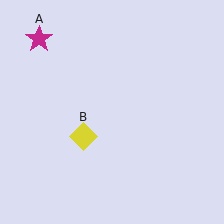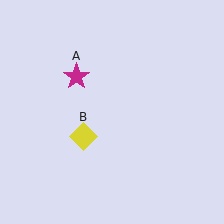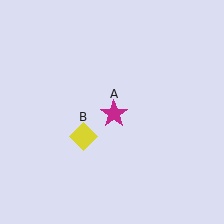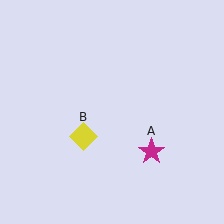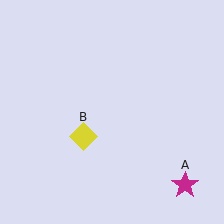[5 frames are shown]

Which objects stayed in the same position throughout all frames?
Yellow diamond (object B) remained stationary.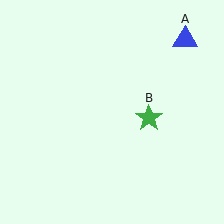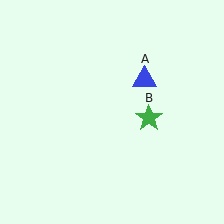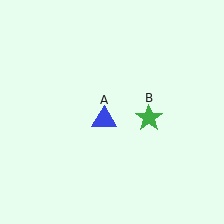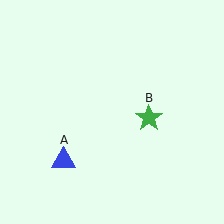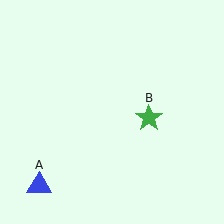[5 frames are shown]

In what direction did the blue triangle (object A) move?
The blue triangle (object A) moved down and to the left.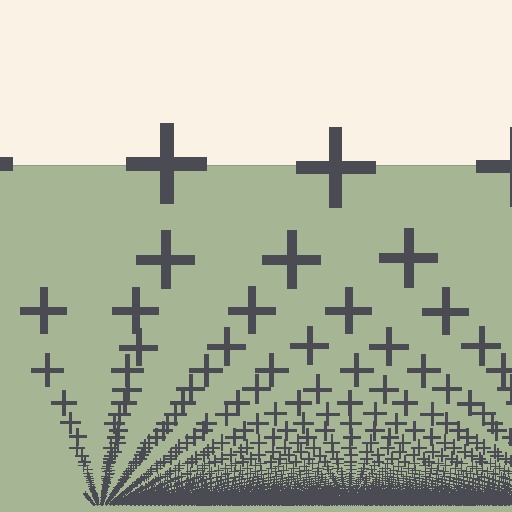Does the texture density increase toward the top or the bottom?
Density increases toward the bottom.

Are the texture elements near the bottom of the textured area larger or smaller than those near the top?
Smaller. The gradient is inverted — elements near the bottom are smaller and denser.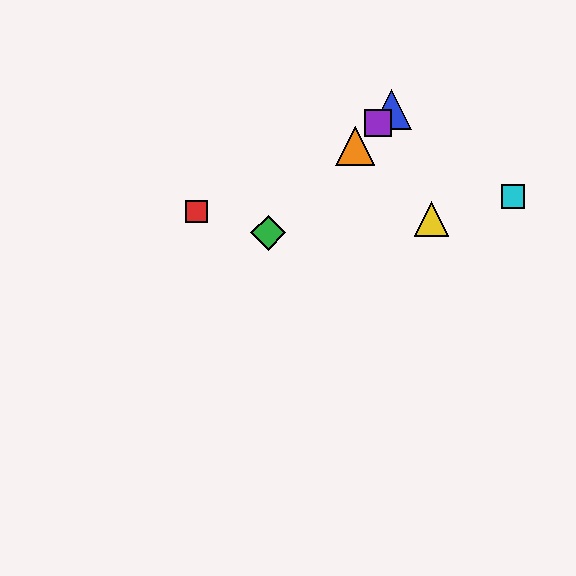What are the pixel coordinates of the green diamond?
The green diamond is at (268, 233).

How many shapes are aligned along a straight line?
4 shapes (the blue triangle, the green diamond, the purple square, the orange triangle) are aligned along a straight line.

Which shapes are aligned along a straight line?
The blue triangle, the green diamond, the purple square, the orange triangle are aligned along a straight line.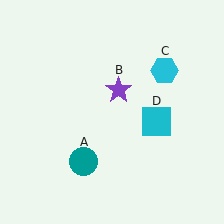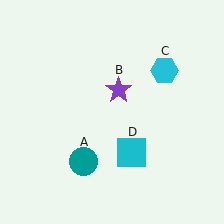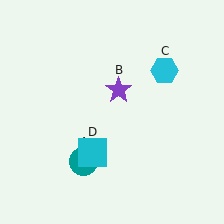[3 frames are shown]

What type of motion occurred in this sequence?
The cyan square (object D) rotated clockwise around the center of the scene.